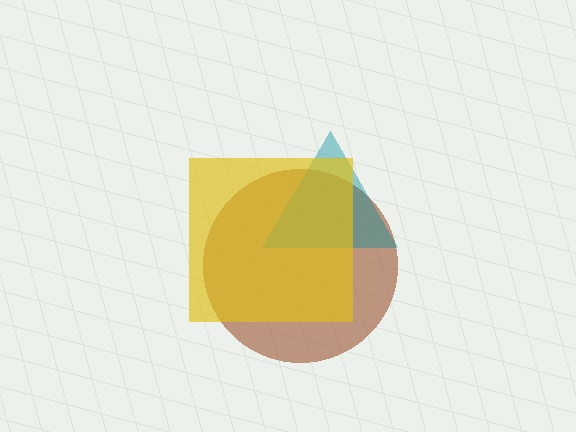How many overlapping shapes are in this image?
There are 3 overlapping shapes in the image.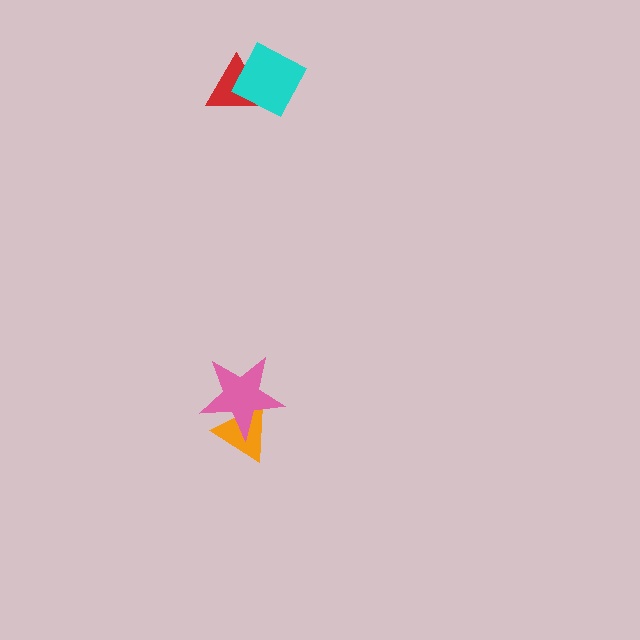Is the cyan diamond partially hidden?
No, no other shape covers it.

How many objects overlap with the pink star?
1 object overlaps with the pink star.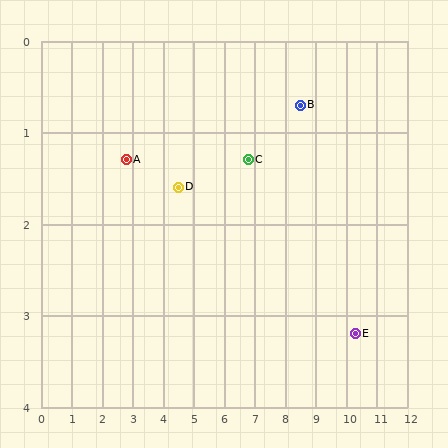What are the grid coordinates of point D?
Point D is at approximately (4.5, 1.6).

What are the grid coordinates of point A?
Point A is at approximately (2.8, 1.3).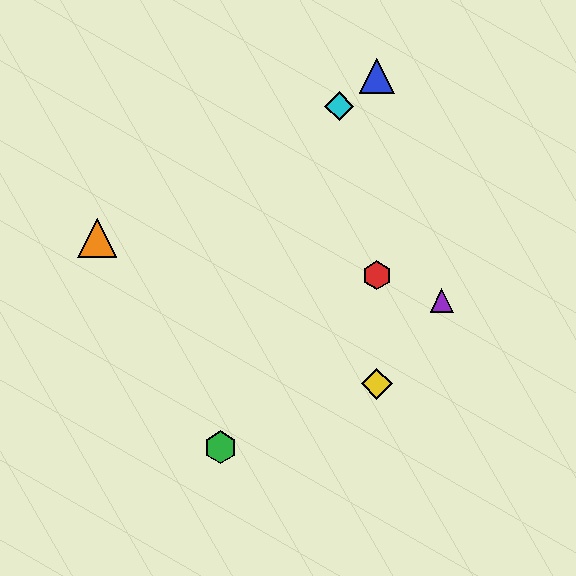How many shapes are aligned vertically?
3 shapes (the red hexagon, the blue triangle, the yellow diamond) are aligned vertically.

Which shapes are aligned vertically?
The red hexagon, the blue triangle, the yellow diamond are aligned vertically.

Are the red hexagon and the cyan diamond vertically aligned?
No, the red hexagon is at x≈377 and the cyan diamond is at x≈339.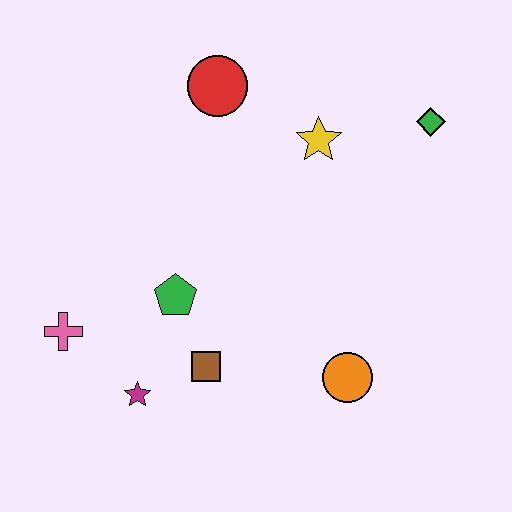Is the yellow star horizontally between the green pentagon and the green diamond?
Yes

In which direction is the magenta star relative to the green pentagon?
The magenta star is below the green pentagon.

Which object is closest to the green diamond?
The yellow star is closest to the green diamond.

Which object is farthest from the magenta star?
The green diamond is farthest from the magenta star.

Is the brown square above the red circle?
No